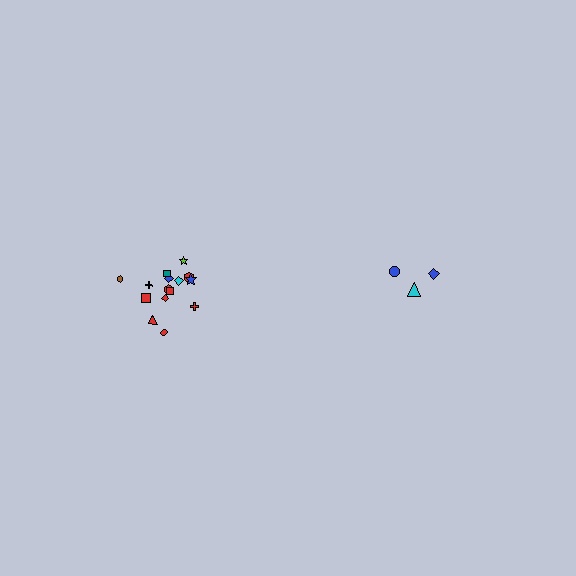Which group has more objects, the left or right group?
The left group.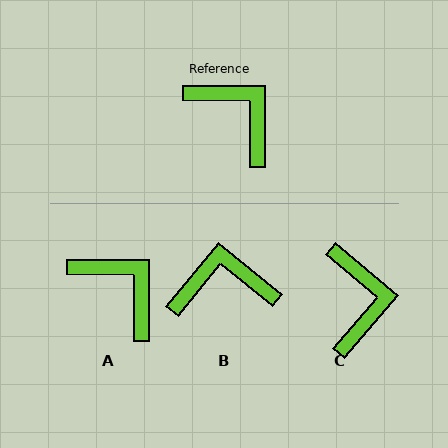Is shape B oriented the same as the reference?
No, it is off by about 51 degrees.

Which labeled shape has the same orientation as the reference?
A.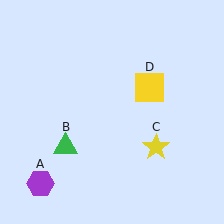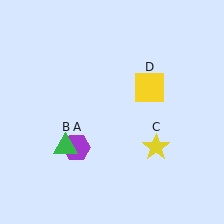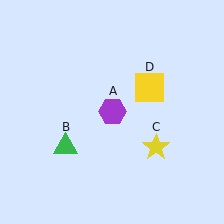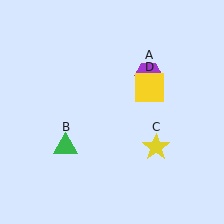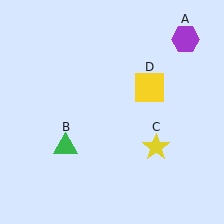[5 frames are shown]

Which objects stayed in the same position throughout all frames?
Green triangle (object B) and yellow star (object C) and yellow square (object D) remained stationary.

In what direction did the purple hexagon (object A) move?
The purple hexagon (object A) moved up and to the right.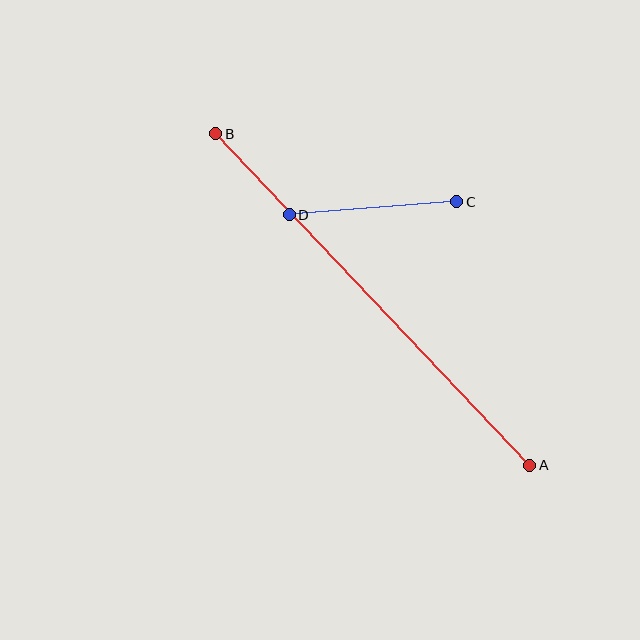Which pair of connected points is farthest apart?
Points A and B are farthest apart.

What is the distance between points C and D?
The distance is approximately 168 pixels.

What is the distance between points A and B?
The distance is approximately 457 pixels.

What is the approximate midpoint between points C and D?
The midpoint is at approximately (373, 208) pixels.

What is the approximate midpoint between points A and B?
The midpoint is at approximately (373, 300) pixels.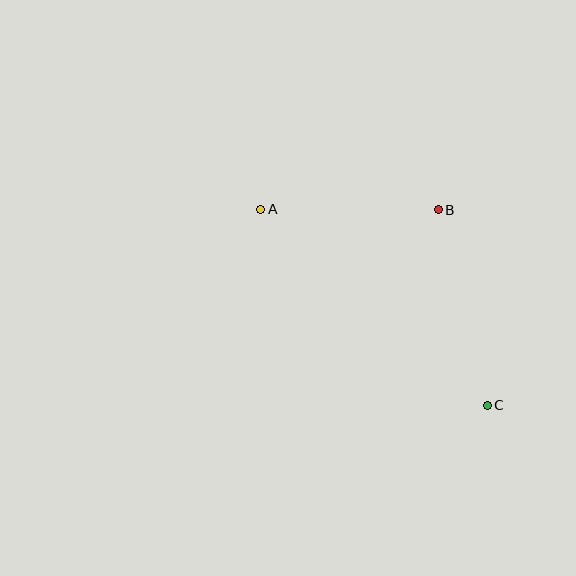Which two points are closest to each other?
Points A and B are closest to each other.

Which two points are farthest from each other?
Points A and C are farthest from each other.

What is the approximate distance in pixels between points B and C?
The distance between B and C is approximately 202 pixels.